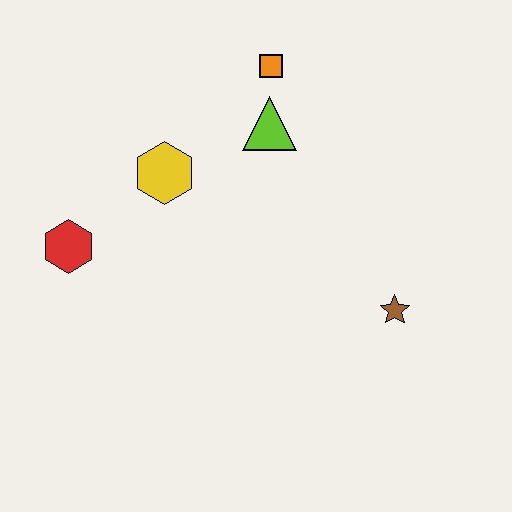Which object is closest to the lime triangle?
The orange square is closest to the lime triangle.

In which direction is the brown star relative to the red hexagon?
The brown star is to the right of the red hexagon.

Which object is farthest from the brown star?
The red hexagon is farthest from the brown star.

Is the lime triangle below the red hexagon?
No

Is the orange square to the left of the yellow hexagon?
No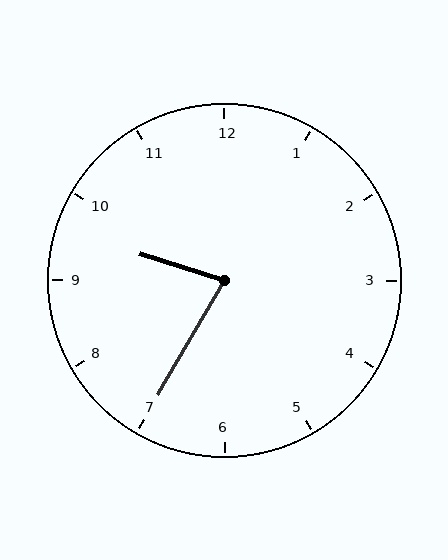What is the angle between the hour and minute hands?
Approximately 78 degrees.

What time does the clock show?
9:35.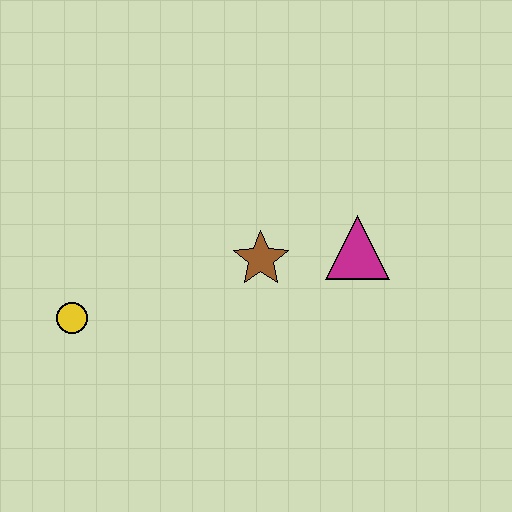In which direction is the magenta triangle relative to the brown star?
The magenta triangle is to the right of the brown star.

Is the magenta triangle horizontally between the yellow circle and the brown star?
No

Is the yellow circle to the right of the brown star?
No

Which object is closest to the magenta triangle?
The brown star is closest to the magenta triangle.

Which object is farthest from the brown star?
The yellow circle is farthest from the brown star.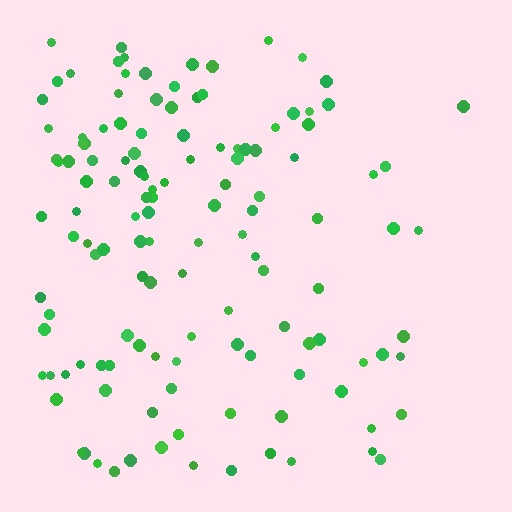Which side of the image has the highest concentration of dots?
The left.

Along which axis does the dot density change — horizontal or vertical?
Horizontal.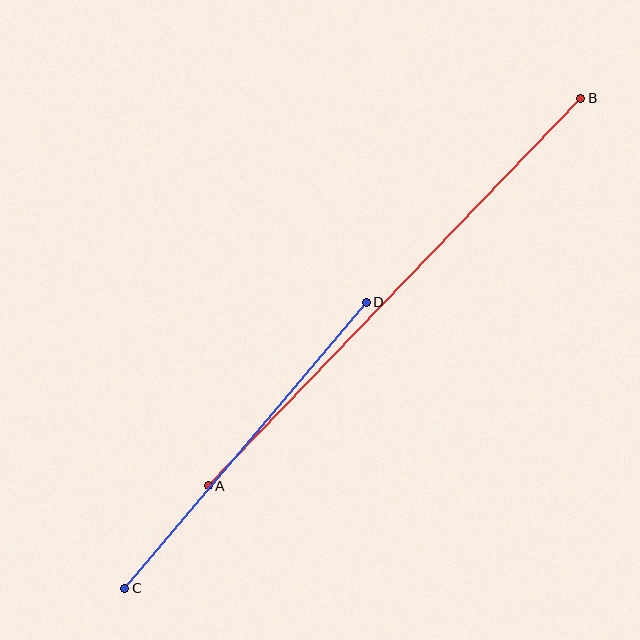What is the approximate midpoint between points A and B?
The midpoint is at approximately (395, 292) pixels.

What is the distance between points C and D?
The distance is approximately 374 pixels.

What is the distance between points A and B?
The distance is approximately 537 pixels.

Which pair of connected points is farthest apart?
Points A and B are farthest apart.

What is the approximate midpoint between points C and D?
The midpoint is at approximately (245, 445) pixels.